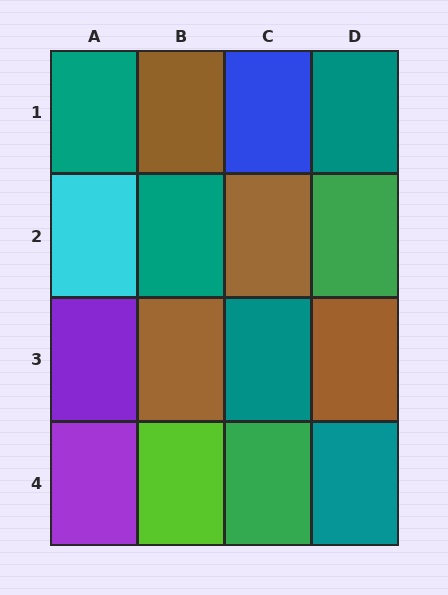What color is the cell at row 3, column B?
Brown.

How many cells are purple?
2 cells are purple.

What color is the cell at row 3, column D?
Brown.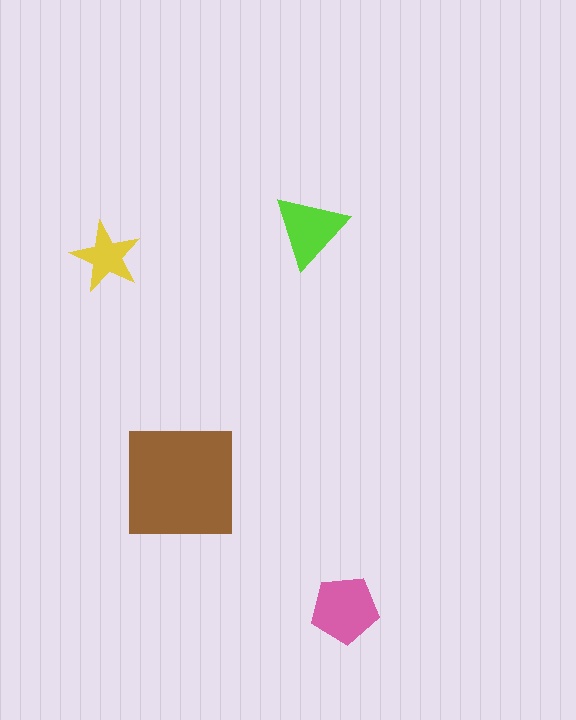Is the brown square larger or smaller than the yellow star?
Larger.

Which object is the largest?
The brown square.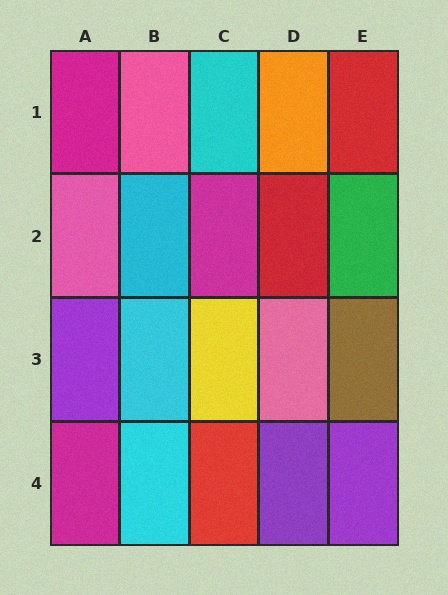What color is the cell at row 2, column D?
Red.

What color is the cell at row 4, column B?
Cyan.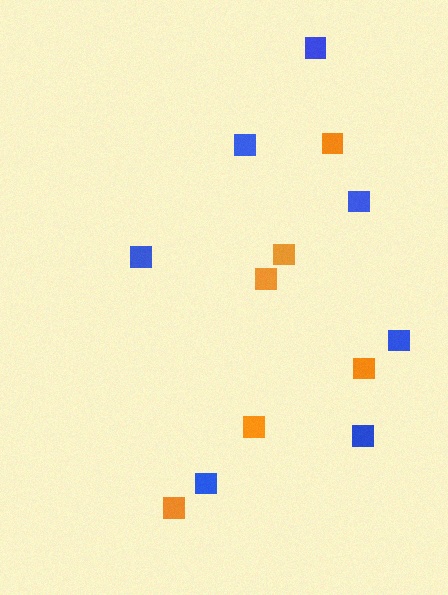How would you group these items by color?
There are 2 groups: one group of orange squares (6) and one group of blue squares (7).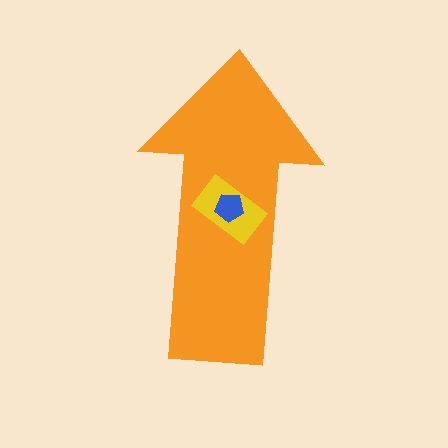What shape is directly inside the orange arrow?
The yellow rectangle.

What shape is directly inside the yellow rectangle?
The blue pentagon.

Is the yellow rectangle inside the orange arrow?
Yes.